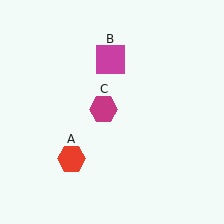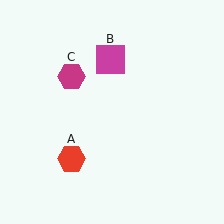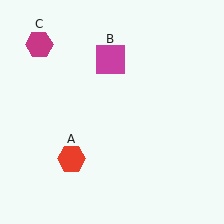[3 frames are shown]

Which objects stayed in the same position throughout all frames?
Red hexagon (object A) and magenta square (object B) remained stationary.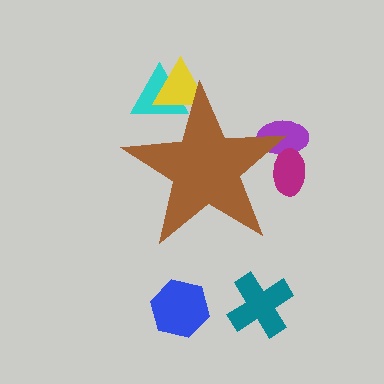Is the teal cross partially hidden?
No, the teal cross is fully visible.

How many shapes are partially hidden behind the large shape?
4 shapes are partially hidden.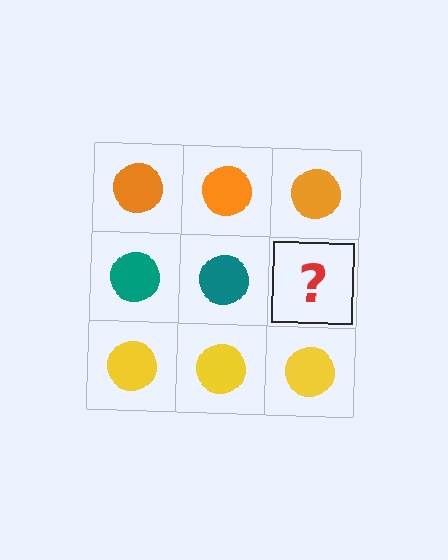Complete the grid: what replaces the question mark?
The question mark should be replaced with a teal circle.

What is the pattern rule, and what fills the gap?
The rule is that each row has a consistent color. The gap should be filled with a teal circle.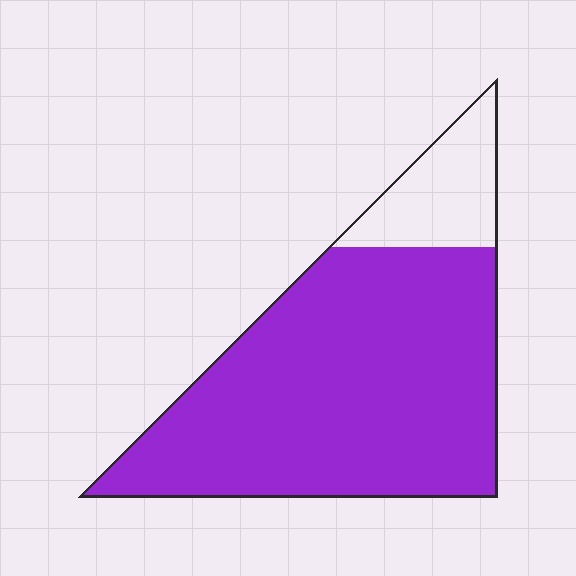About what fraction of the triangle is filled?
About five sixths (5/6).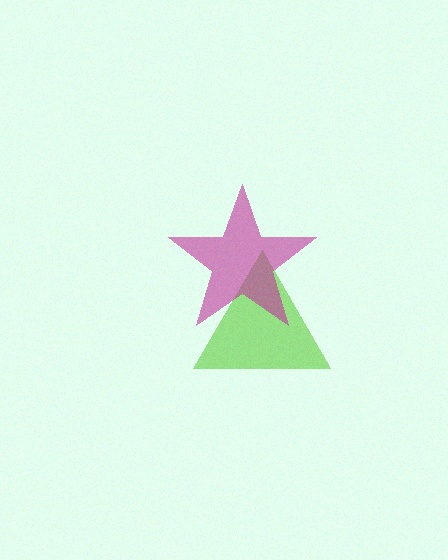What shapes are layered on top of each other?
The layered shapes are: a lime triangle, a magenta star.